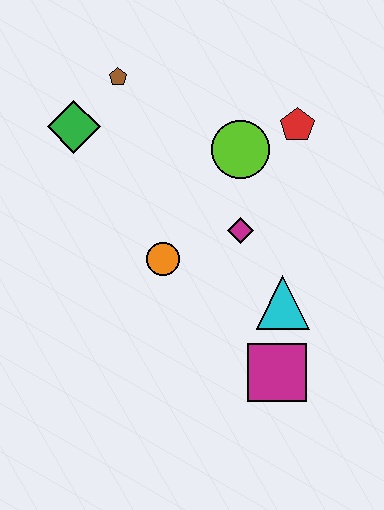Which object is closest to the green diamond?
The brown pentagon is closest to the green diamond.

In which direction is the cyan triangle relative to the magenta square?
The cyan triangle is above the magenta square.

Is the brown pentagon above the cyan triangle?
Yes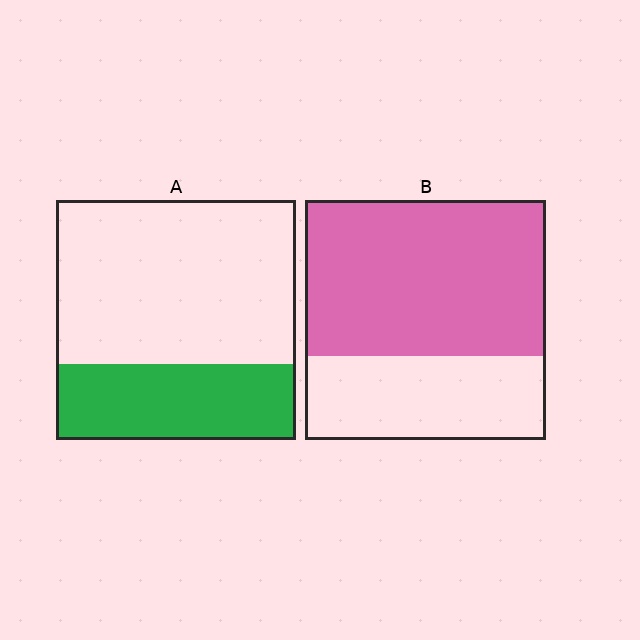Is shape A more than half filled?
No.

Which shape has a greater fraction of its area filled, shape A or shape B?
Shape B.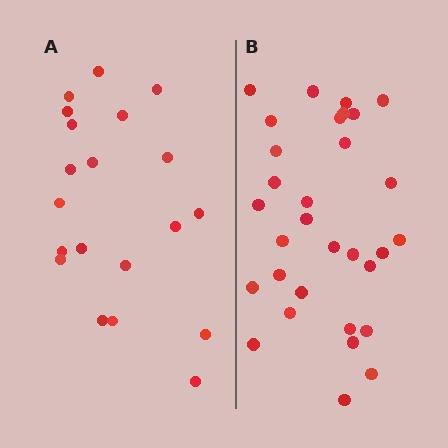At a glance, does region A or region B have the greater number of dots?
Region B (the right region) has more dots.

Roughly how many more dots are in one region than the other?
Region B has roughly 12 or so more dots than region A.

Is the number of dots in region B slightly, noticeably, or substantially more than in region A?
Region B has substantially more. The ratio is roughly 1.6 to 1.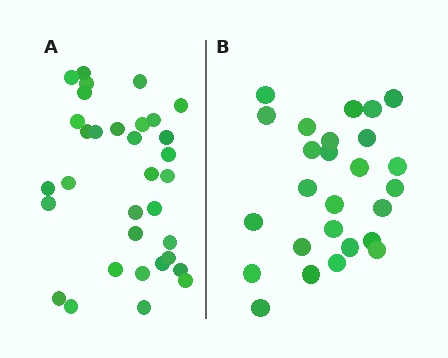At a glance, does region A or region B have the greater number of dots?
Region A (the left region) has more dots.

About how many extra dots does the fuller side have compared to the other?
Region A has roughly 8 or so more dots than region B.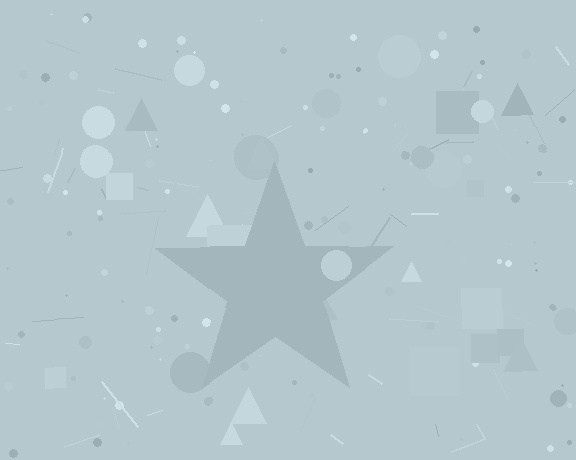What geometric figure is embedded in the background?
A star is embedded in the background.